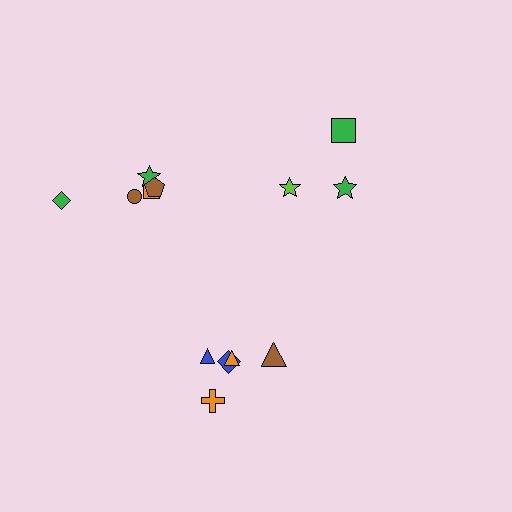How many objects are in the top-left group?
There are 5 objects.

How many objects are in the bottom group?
There are 5 objects.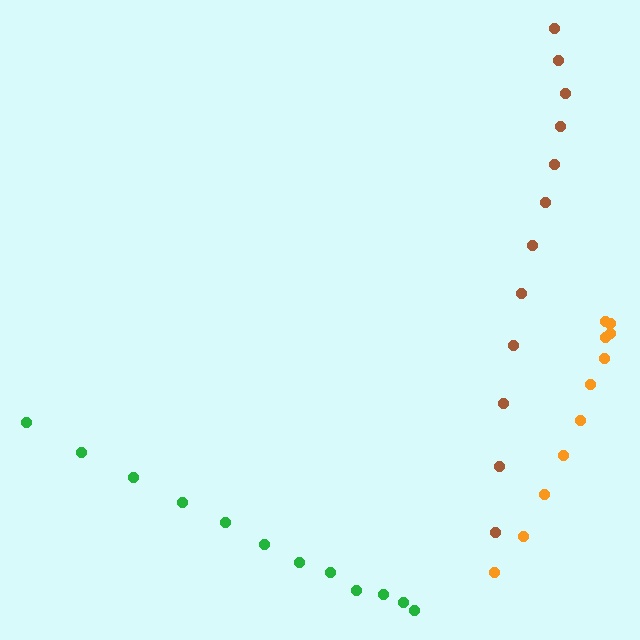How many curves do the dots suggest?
There are 3 distinct paths.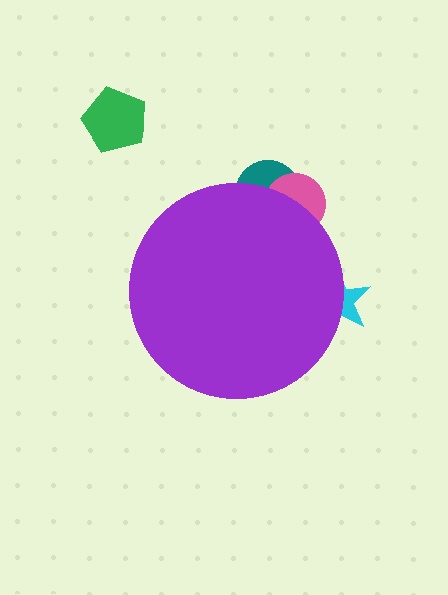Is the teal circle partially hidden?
Yes, the teal circle is partially hidden behind the purple circle.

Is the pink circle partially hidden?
Yes, the pink circle is partially hidden behind the purple circle.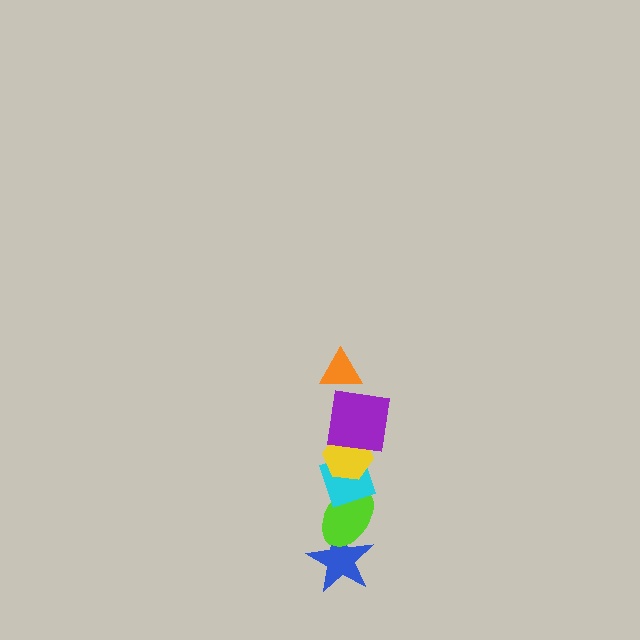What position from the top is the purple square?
The purple square is 2nd from the top.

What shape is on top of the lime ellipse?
The cyan diamond is on top of the lime ellipse.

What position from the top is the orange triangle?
The orange triangle is 1st from the top.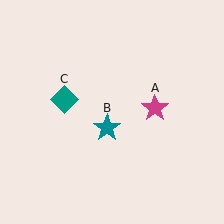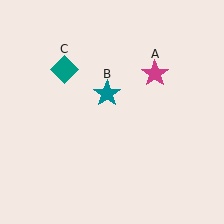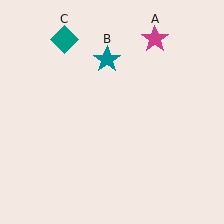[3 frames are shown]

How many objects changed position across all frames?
3 objects changed position: magenta star (object A), teal star (object B), teal diamond (object C).